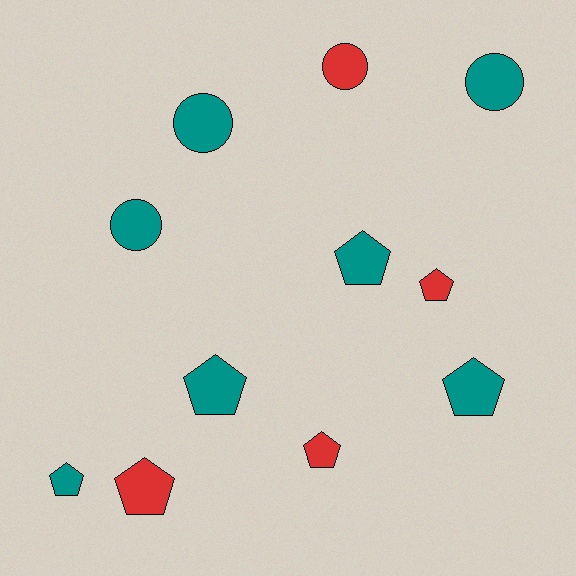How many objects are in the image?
There are 11 objects.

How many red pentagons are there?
There are 3 red pentagons.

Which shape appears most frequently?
Pentagon, with 7 objects.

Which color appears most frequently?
Teal, with 7 objects.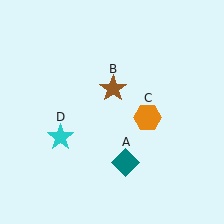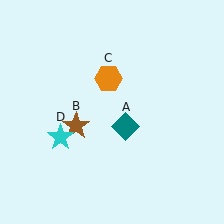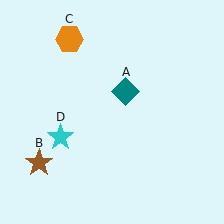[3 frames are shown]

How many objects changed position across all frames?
3 objects changed position: teal diamond (object A), brown star (object B), orange hexagon (object C).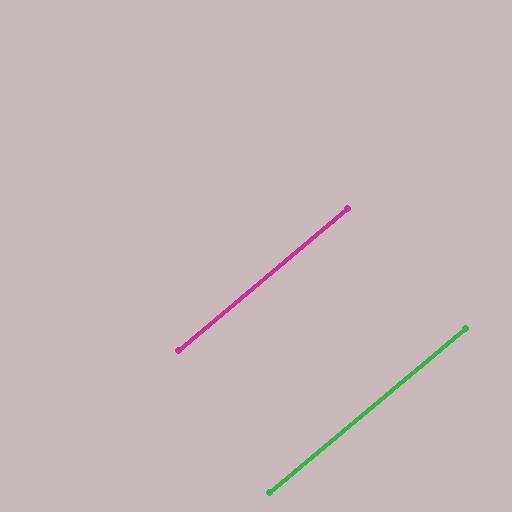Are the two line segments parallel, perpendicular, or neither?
Parallel — their directions differ by only 0.0°.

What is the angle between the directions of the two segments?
Approximately 0 degrees.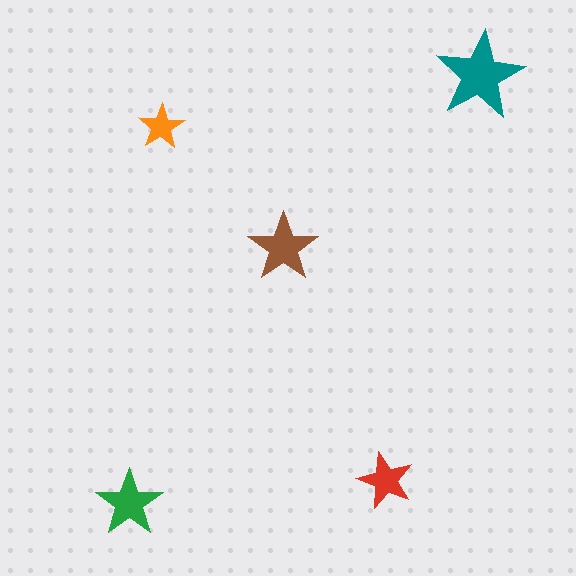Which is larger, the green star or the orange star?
The green one.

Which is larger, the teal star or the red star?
The teal one.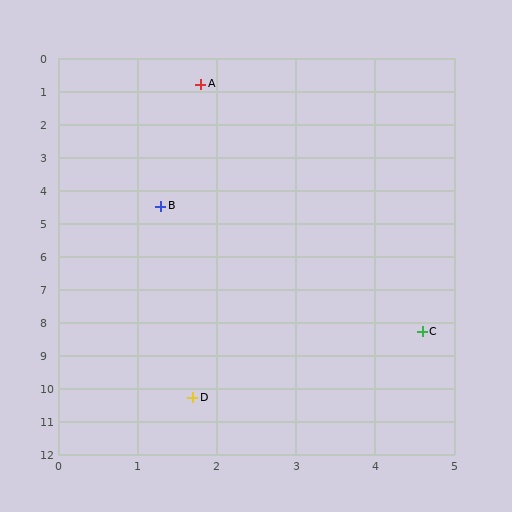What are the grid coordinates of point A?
Point A is at approximately (1.8, 0.8).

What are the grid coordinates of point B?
Point B is at approximately (1.3, 4.5).